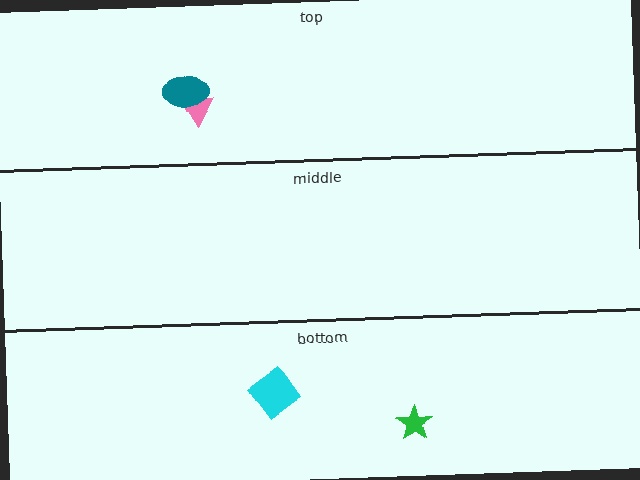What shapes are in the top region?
The pink triangle, the teal ellipse.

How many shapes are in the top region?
2.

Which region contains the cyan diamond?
The bottom region.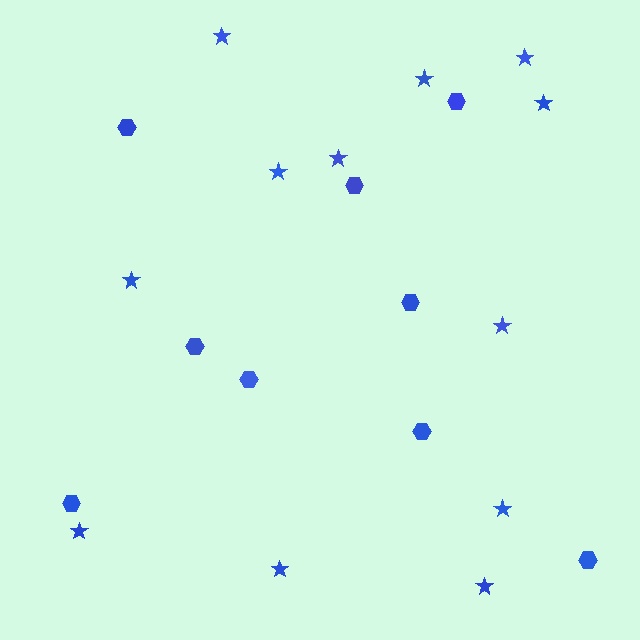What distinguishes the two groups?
There are 2 groups: one group of hexagons (9) and one group of stars (12).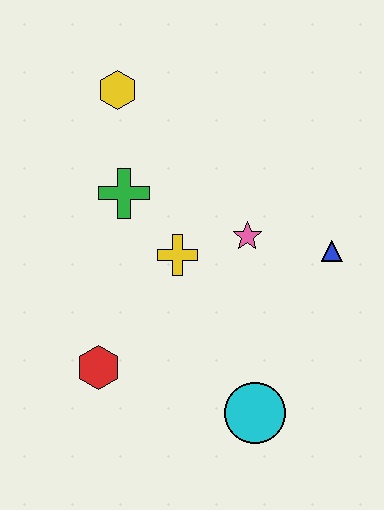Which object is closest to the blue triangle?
The pink star is closest to the blue triangle.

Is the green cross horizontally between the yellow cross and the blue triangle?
No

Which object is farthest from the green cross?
The cyan circle is farthest from the green cross.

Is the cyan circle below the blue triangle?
Yes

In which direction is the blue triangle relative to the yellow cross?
The blue triangle is to the right of the yellow cross.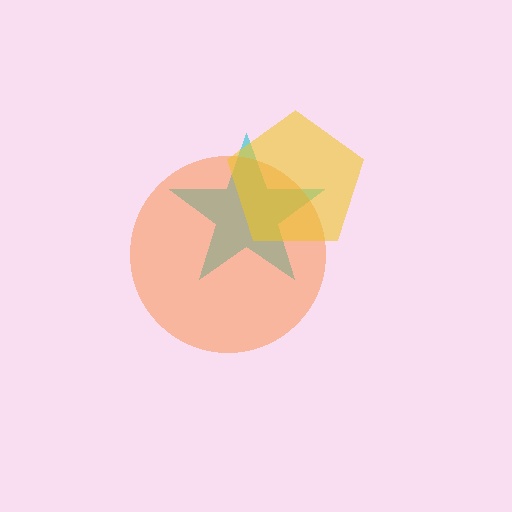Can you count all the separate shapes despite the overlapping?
Yes, there are 3 separate shapes.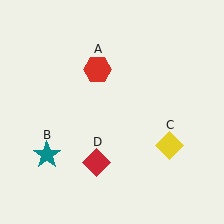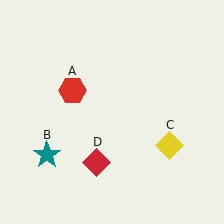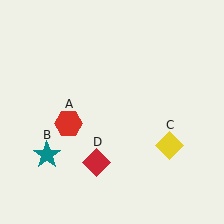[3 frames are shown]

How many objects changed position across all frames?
1 object changed position: red hexagon (object A).